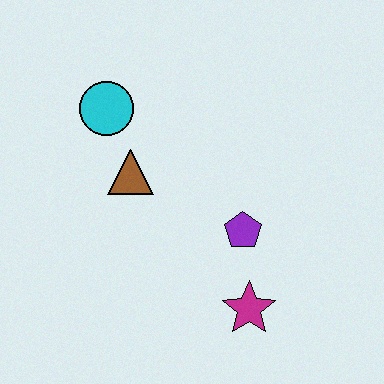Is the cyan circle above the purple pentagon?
Yes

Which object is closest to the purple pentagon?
The magenta star is closest to the purple pentagon.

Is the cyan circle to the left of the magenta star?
Yes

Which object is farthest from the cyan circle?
The magenta star is farthest from the cyan circle.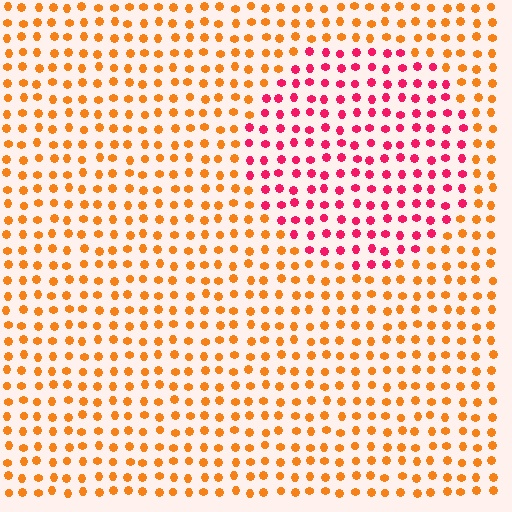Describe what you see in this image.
The image is filled with small orange elements in a uniform arrangement. A circle-shaped region is visible where the elements are tinted to a slightly different hue, forming a subtle color boundary.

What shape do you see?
I see a circle.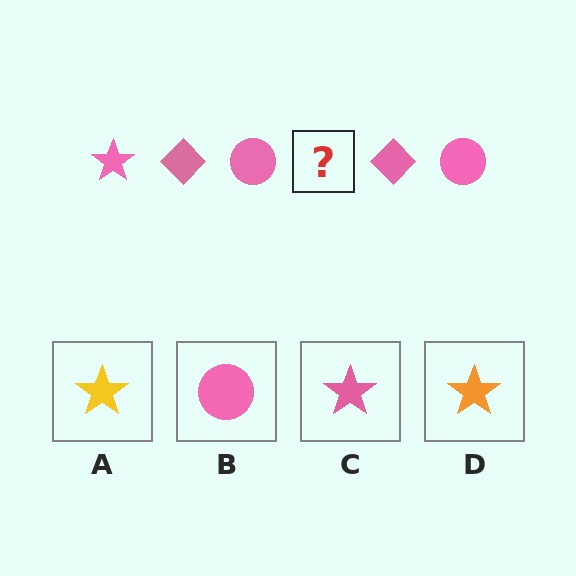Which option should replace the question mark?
Option C.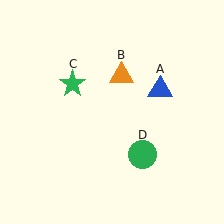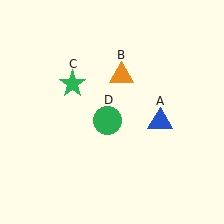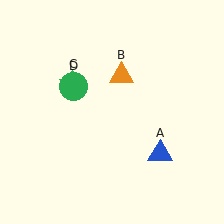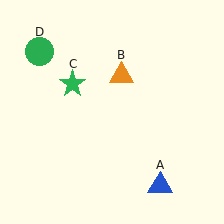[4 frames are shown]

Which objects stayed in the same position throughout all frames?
Orange triangle (object B) and green star (object C) remained stationary.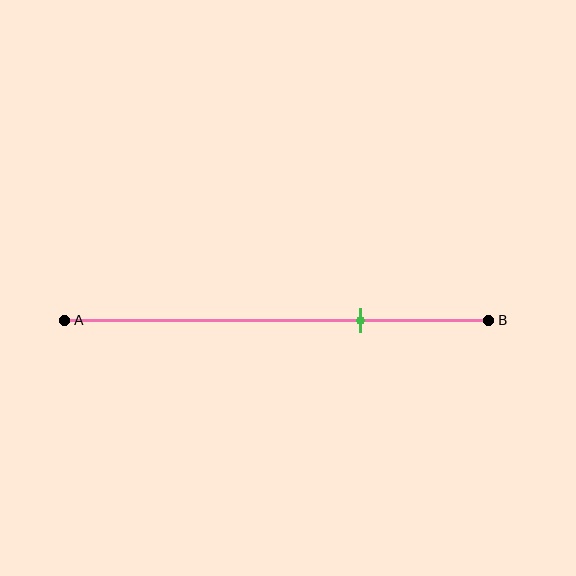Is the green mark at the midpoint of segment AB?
No, the mark is at about 70% from A, not at the 50% midpoint.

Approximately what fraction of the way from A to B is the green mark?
The green mark is approximately 70% of the way from A to B.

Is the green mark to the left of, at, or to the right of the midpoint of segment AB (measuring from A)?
The green mark is to the right of the midpoint of segment AB.